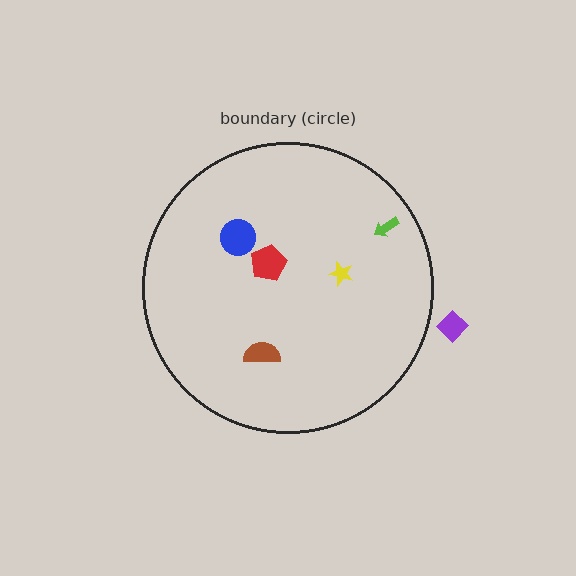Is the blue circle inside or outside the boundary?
Inside.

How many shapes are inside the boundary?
5 inside, 1 outside.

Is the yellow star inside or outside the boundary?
Inside.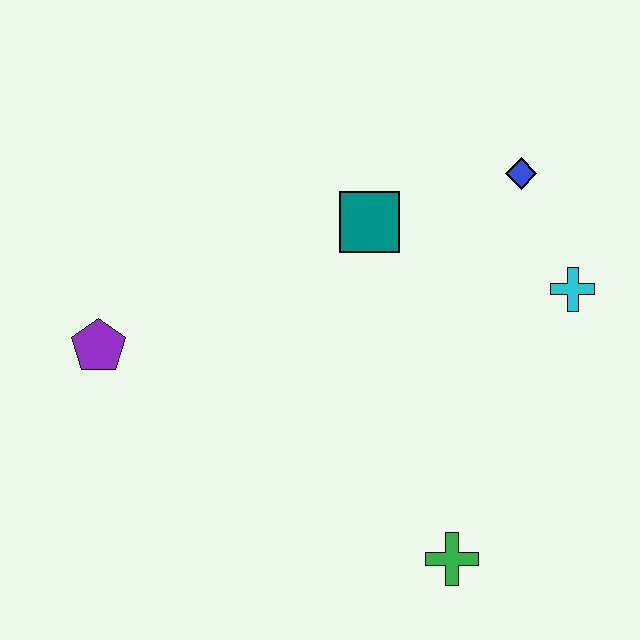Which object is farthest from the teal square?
The green cross is farthest from the teal square.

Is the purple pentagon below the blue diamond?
Yes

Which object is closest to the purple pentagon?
The teal square is closest to the purple pentagon.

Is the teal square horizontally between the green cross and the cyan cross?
No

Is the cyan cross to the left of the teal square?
No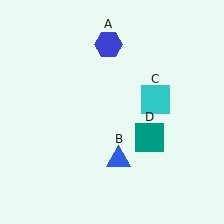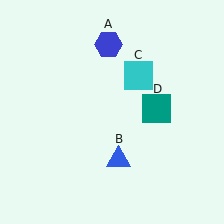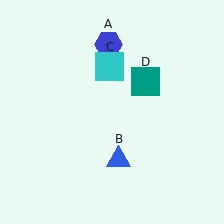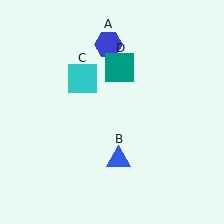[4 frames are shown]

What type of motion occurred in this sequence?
The cyan square (object C), teal square (object D) rotated counterclockwise around the center of the scene.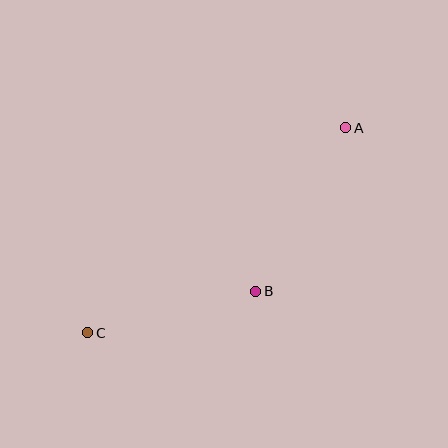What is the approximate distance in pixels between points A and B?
The distance between A and B is approximately 186 pixels.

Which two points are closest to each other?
Points B and C are closest to each other.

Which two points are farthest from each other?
Points A and C are farthest from each other.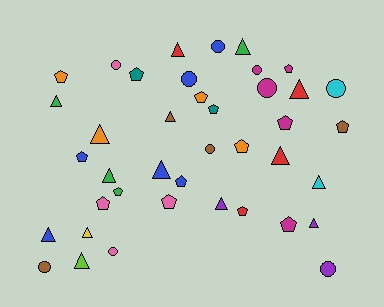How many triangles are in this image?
There are 15 triangles.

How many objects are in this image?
There are 40 objects.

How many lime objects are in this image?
There is 1 lime object.